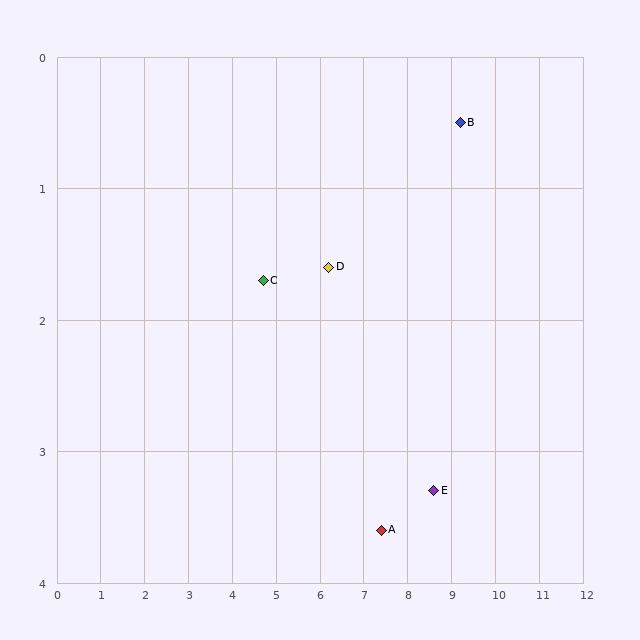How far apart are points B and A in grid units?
Points B and A are about 3.6 grid units apart.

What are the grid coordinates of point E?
Point E is at approximately (8.6, 3.3).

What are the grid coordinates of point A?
Point A is at approximately (7.4, 3.6).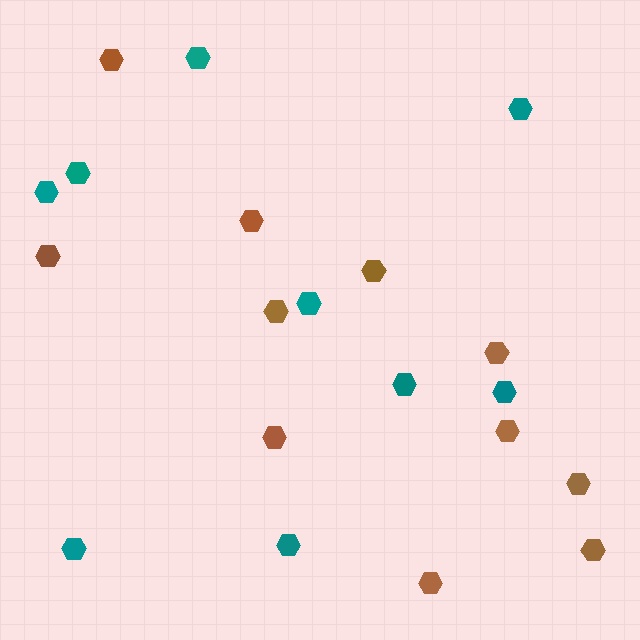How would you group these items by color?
There are 2 groups: one group of teal hexagons (9) and one group of brown hexagons (11).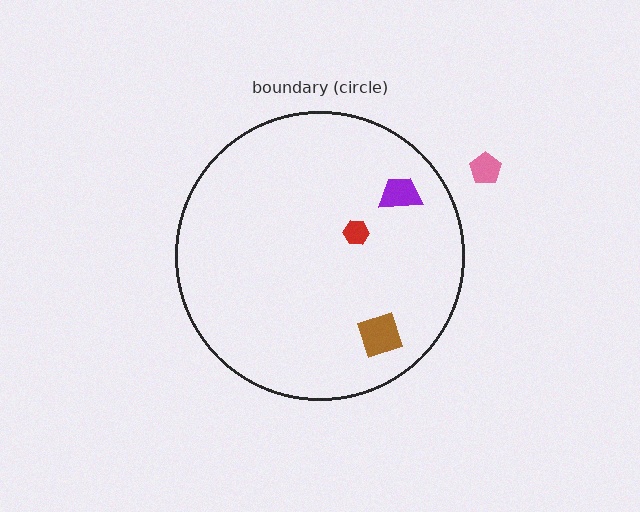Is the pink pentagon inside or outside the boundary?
Outside.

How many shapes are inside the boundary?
3 inside, 1 outside.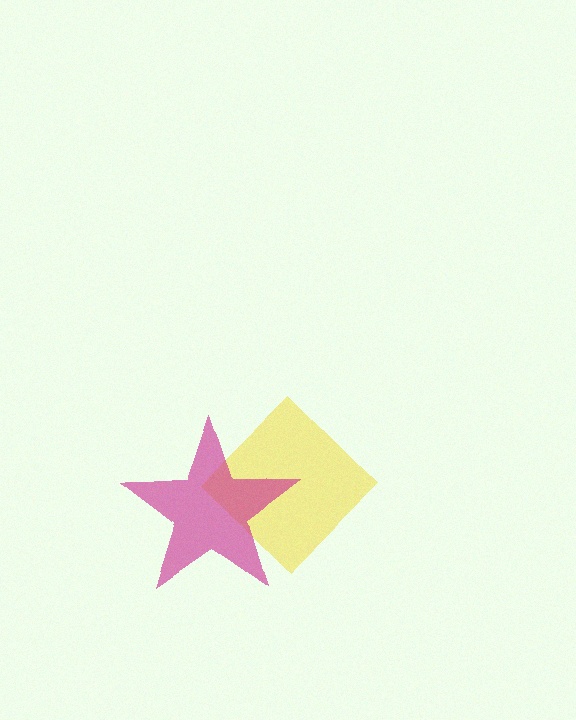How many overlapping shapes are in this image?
There are 2 overlapping shapes in the image.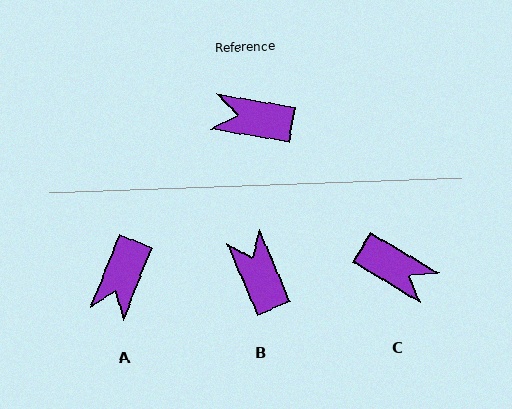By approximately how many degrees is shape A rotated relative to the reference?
Approximately 78 degrees counter-clockwise.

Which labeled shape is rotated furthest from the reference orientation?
C, about 159 degrees away.